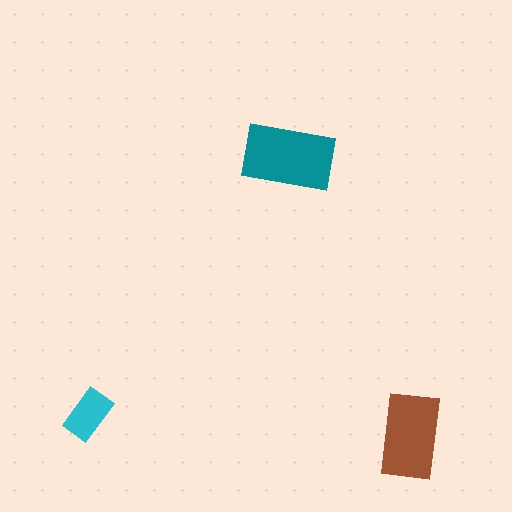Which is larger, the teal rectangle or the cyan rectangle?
The teal one.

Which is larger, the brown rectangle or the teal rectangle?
The teal one.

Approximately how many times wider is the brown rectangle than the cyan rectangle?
About 1.5 times wider.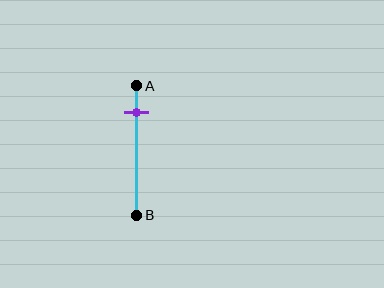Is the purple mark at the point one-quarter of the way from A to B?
No, the mark is at about 20% from A, not at the 25% one-quarter point.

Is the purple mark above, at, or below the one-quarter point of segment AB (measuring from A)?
The purple mark is above the one-quarter point of segment AB.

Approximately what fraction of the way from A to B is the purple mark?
The purple mark is approximately 20% of the way from A to B.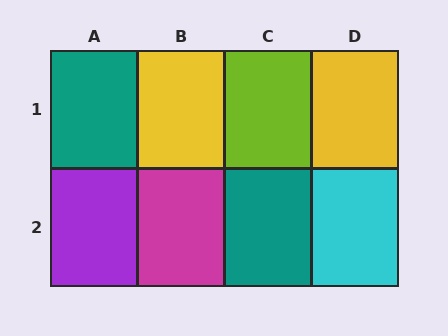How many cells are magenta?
1 cell is magenta.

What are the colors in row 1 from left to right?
Teal, yellow, lime, yellow.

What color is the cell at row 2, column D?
Cyan.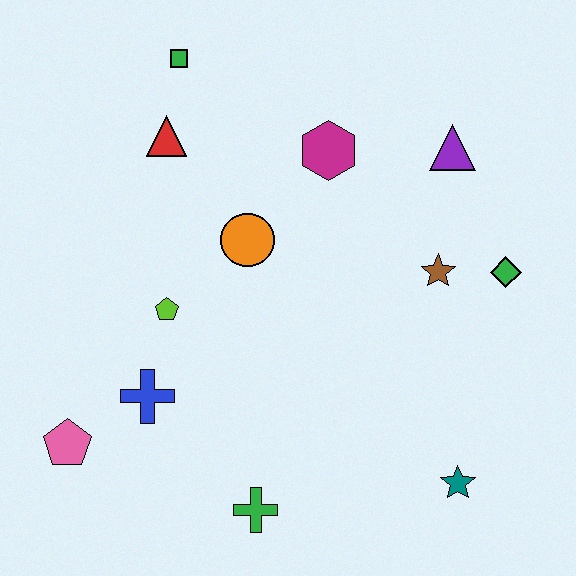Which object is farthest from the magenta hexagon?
The pink pentagon is farthest from the magenta hexagon.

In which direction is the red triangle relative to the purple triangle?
The red triangle is to the left of the purple triangle.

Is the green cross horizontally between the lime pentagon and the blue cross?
No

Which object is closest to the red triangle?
The green square is closest to the red triangle.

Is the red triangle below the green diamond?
No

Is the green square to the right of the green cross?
No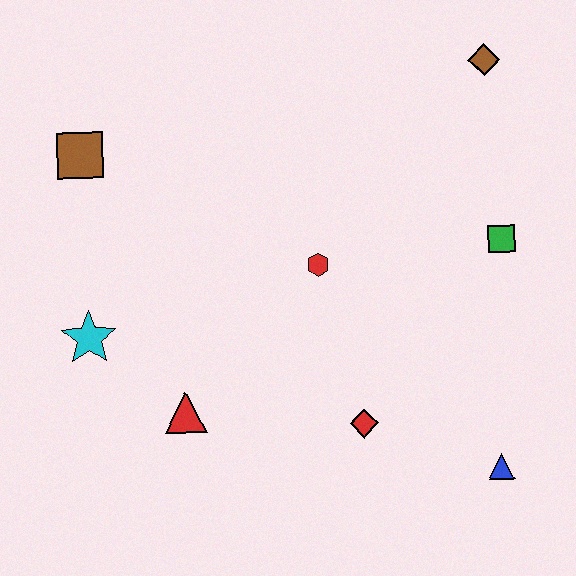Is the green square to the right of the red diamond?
Yes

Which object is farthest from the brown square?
The blue triangle is farthest from the brown square.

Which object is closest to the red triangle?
The cyan star is closest to the red triangle.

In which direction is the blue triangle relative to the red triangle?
The blue triangle is to the right of the red triangle.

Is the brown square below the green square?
No